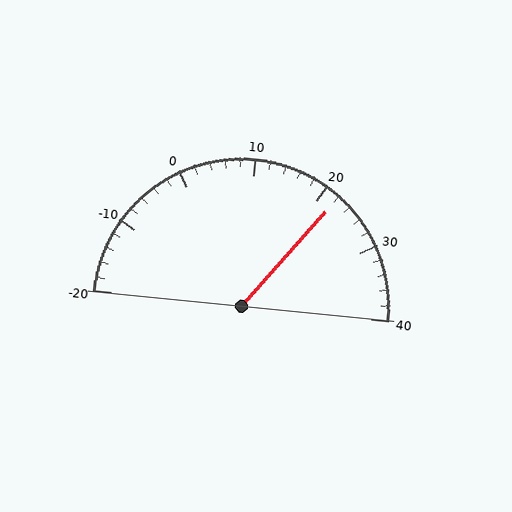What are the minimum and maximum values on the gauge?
The gauge ranges from -20 to 40.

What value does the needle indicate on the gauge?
The needle indicates approximately 22.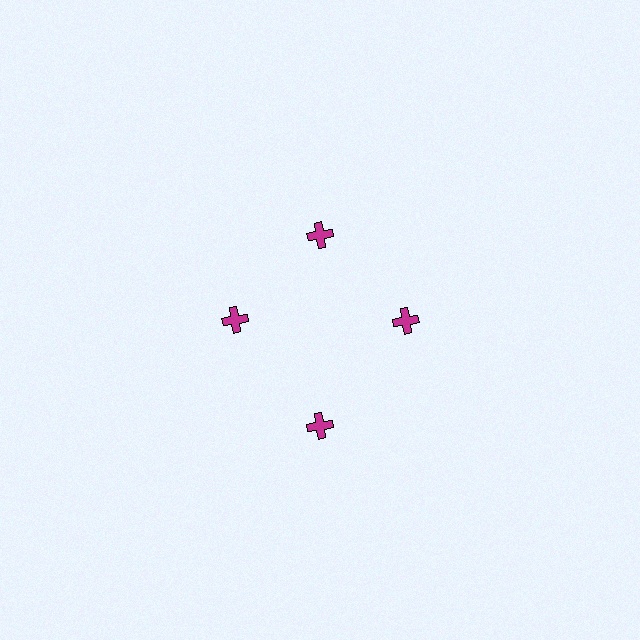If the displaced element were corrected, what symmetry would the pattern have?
It would have 4-fold rotational symmetry — the pattern would map onto itself every 90 degrees.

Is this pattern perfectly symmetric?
No. The 4 magenta crosses are arranged in a ring, but one element near the 6 o'clock position is pushed outward from the center, breaking the 4-fold rotational symmetry.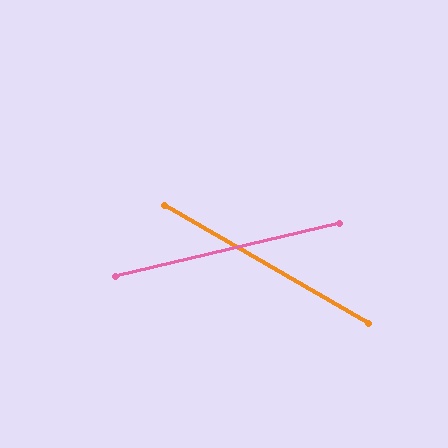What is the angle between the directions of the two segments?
Approximately 43 degrees.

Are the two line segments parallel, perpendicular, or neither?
Neither parallel nor perpendicular — they differ by about 43°.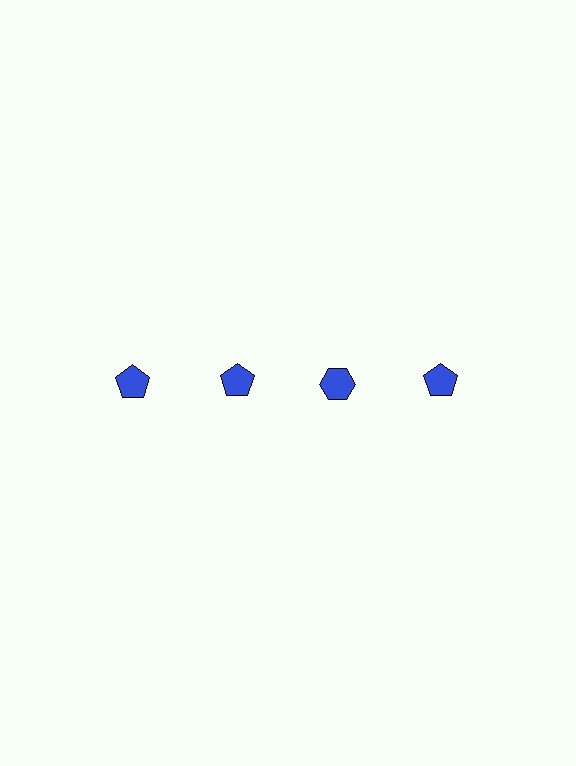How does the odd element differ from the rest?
It has a different shape: hexagon instead of pentagon.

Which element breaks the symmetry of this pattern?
The blue hexagon in the top row, center column breaks the symmetry. All other shapes are blue pentagons.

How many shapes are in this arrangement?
There are 4 shapes arranged in a grid pattern.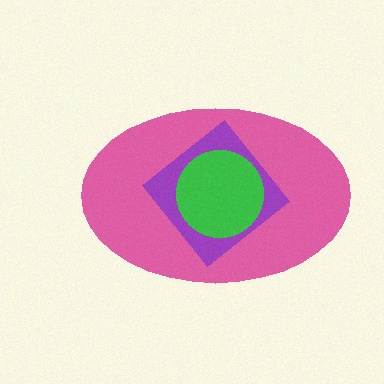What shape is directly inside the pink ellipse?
The purple diamond.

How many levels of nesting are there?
3.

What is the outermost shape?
The pink ellipse.